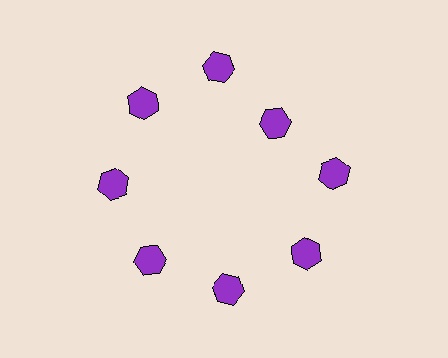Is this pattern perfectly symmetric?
No. The 8 purple hexagons are arranged in a ring, but one element near the 2 o'clock position is pulled inward toward the center, breaking the 8-fold rotational symmetry.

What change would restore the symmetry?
The symmetry would be restored by moving it outward, back onto the ring so that all 8 hexagons sit at equal angles and equal distance from the center.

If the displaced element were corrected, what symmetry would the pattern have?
It would have 8-fold rotational symmetry — the pattern would map onto itself every 45 degrees.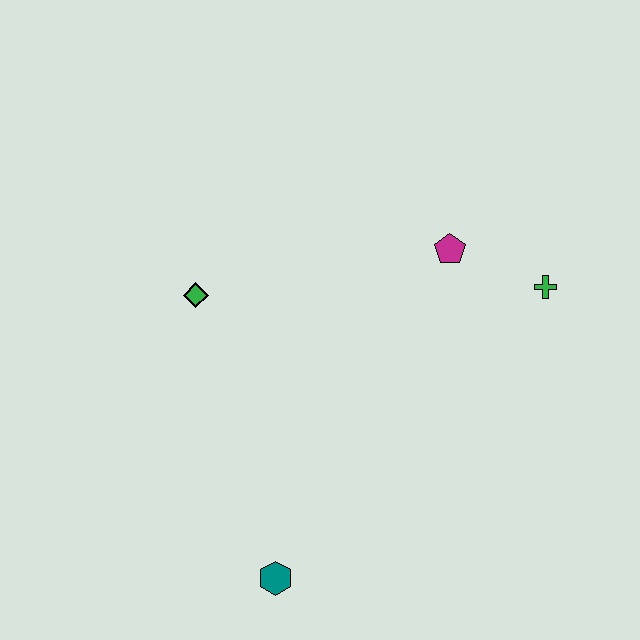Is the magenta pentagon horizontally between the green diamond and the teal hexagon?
No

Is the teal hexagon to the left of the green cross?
Yes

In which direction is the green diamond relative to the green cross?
The green diamond is to the left of the green cross.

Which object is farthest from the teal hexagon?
The green cross is farthest from the teal hexagon.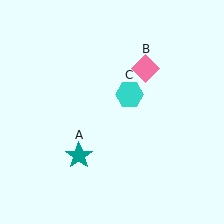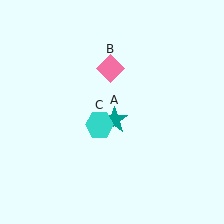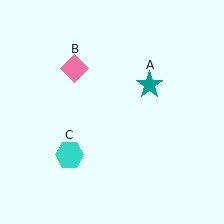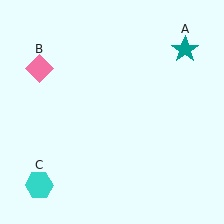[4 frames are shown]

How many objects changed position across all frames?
3 objects changed position: teal star (object A), pink diamond (object B), cyan hexagon (object C).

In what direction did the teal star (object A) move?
The teal star (object A) moved up and to the right.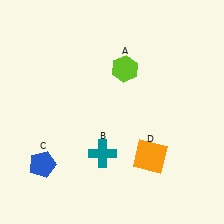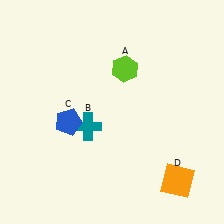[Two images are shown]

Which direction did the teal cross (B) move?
The teal cross (B) moved up.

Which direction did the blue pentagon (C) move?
The blue pentagon (C) moved up.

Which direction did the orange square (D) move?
The orange square (D) moved right.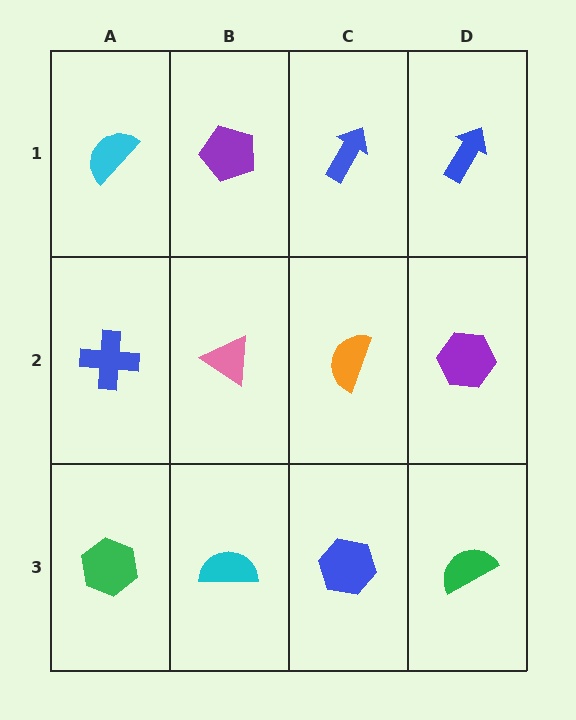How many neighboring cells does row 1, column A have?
2.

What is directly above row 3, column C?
An orange semicircle.